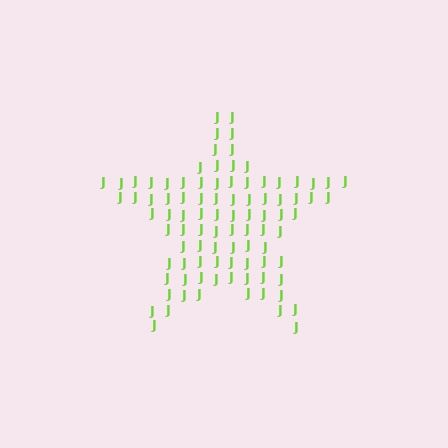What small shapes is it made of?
It is made of small letter J's.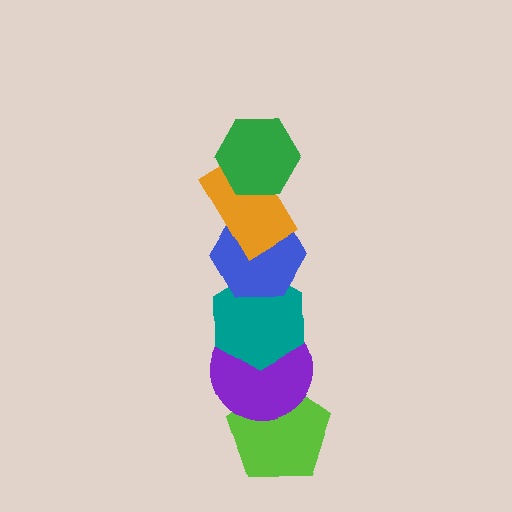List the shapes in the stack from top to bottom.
From top to bottom: the green hexagon, the orange rectangle, the blue hexagon, the teal hexagon, the purple circle, the lime pentagon.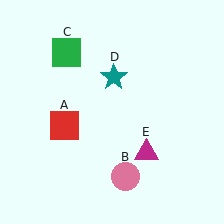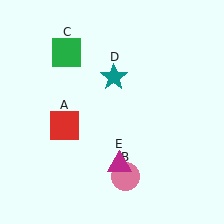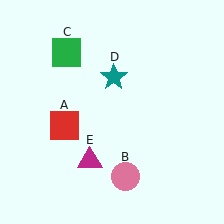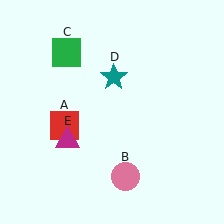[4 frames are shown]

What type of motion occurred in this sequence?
The magenta triangle (object E) rotated clockwise around the center of the scene.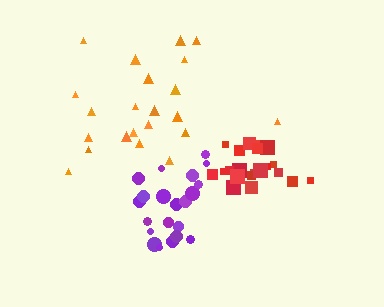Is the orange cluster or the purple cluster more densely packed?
Purple.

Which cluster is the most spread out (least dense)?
Orange.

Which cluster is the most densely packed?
Red.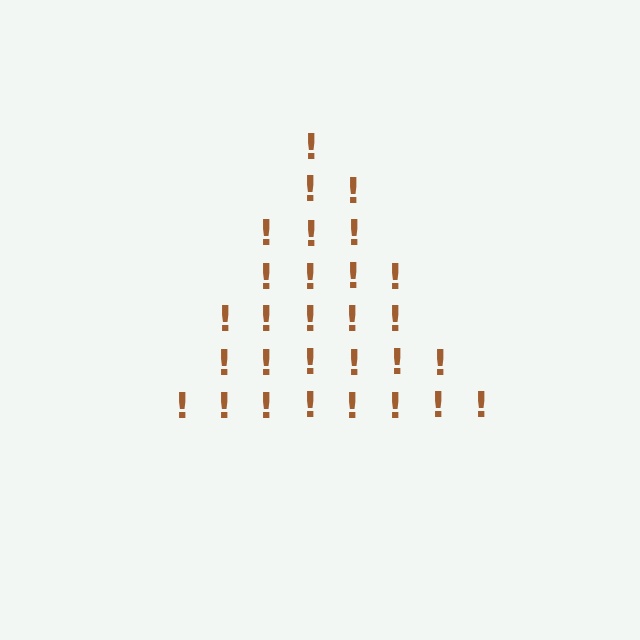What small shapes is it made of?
It is made of small exclamation marks.